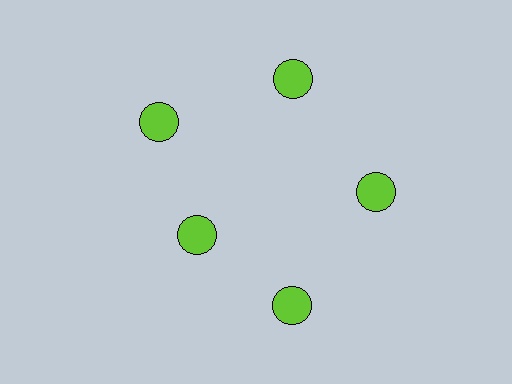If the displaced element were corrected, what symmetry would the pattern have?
It would have 5-fold rotational symmetry — the pattern would map onto itself every 72 degrees.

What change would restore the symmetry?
The symmetry would be restored by moving it outward, back onto the ring so that all 5 circles sit at equal angles and equal distance from the center.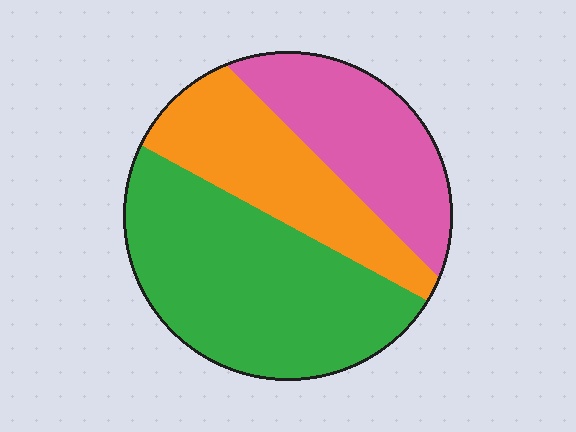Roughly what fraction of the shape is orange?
Orange takes up about one quarter (1/4) of the shape.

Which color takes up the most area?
Green, at roughly 45%.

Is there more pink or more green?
Green.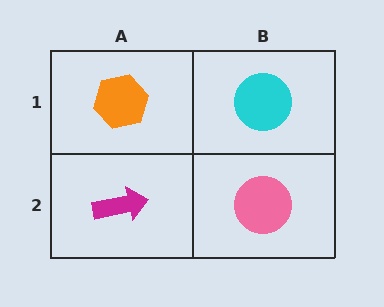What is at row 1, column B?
A cyan circle.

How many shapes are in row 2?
2 shapes.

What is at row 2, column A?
A magenta arrow.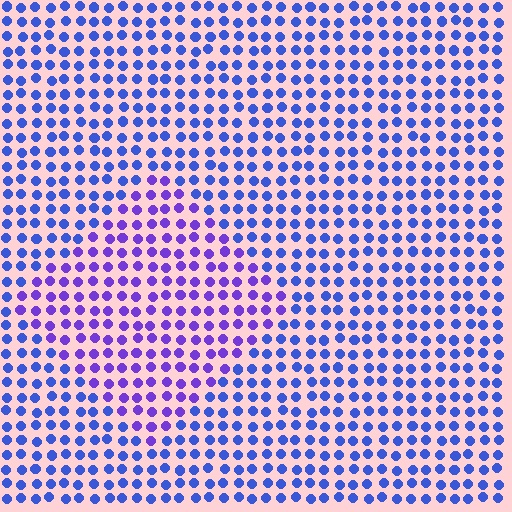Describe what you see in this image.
The image is filled with small blue elements in a uniform arrangement. A diamond-shaped region is visible where the elements are tinted to a slightly different hue, forming a subtle color boundary.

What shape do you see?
I see a diamond.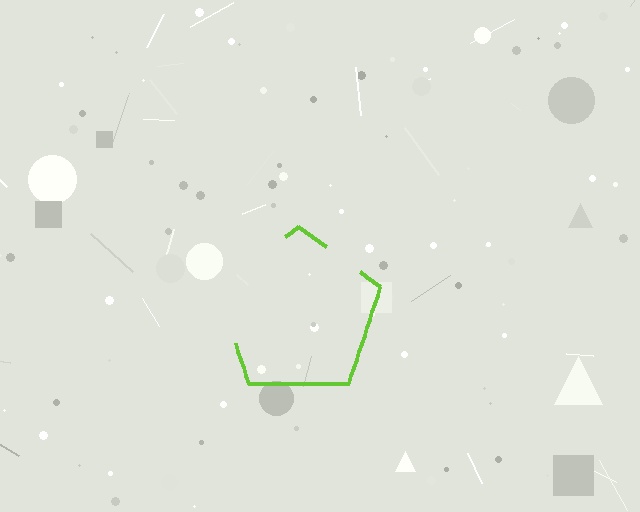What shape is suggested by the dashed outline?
The dashed outline suggests a pentagon.